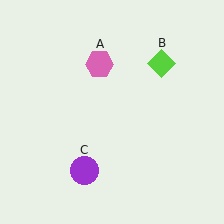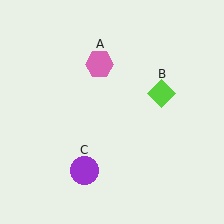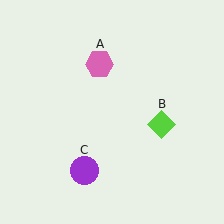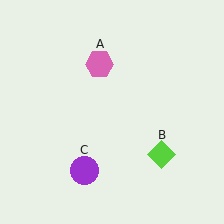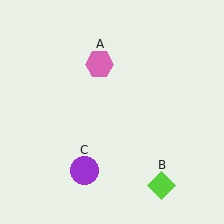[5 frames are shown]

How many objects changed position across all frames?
1 object changed position: lime diamond (object B).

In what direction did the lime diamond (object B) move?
The lime diamond (object B) moved down.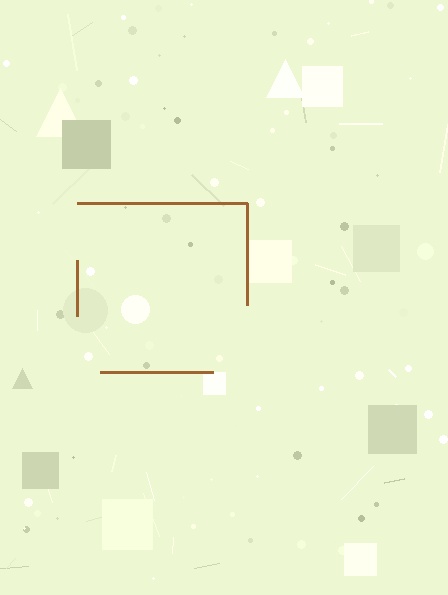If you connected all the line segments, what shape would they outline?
They would outline a square.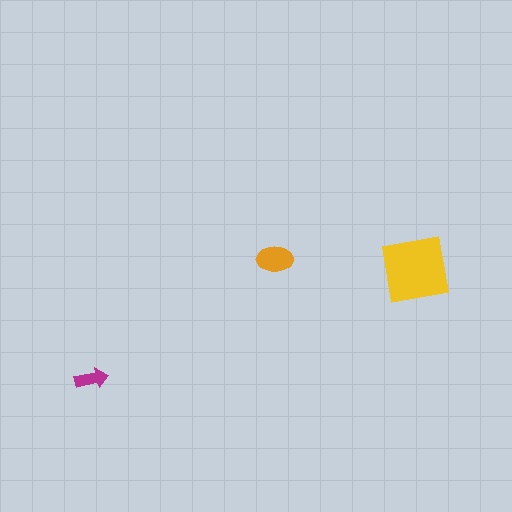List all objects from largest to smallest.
The yellow square, the orange ellipse, the magenta arrow.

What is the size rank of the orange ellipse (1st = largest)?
2nd.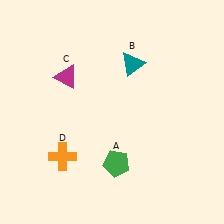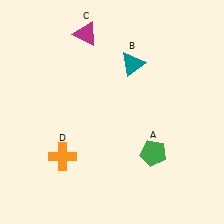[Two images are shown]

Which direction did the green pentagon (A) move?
The green pentagon (A) moved right.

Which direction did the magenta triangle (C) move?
The magenta triangle (C) moved up.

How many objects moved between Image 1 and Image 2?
2 objects moved between the two images.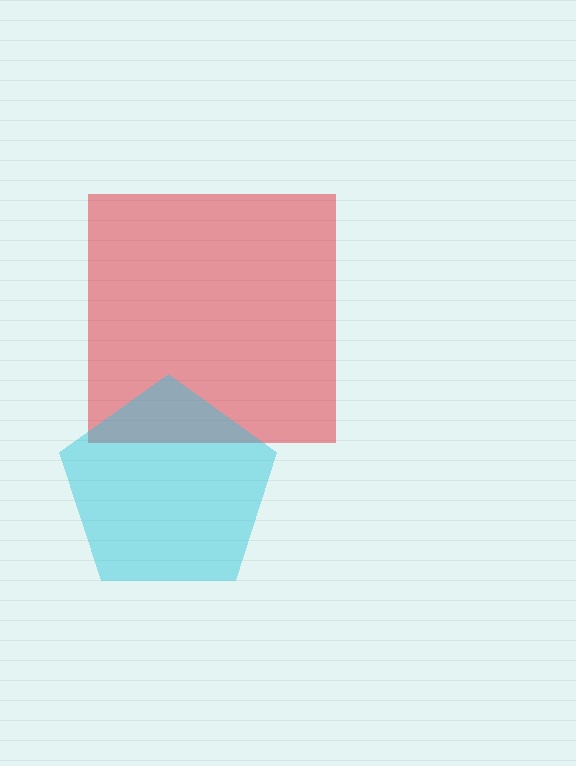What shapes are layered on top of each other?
The layered shapes are: a red square, a cyan pentagon.